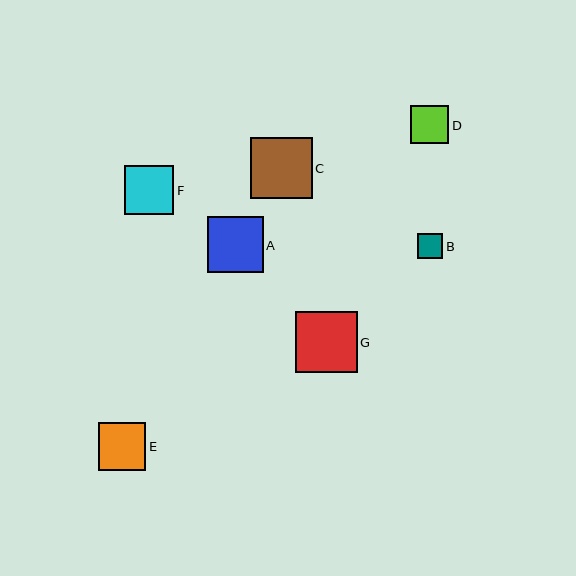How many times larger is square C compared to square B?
Square C is approximately 2.4 times the size of square B.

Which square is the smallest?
Square B is the smallest with a size of approximately 26 pixels.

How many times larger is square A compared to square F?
Square A is approximately 1.1 times the size of square F.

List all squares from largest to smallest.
From largest to smallest: G, C, A, F, E, D, B.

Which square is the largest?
Square G is the largest with a size of approximately 62 pixels.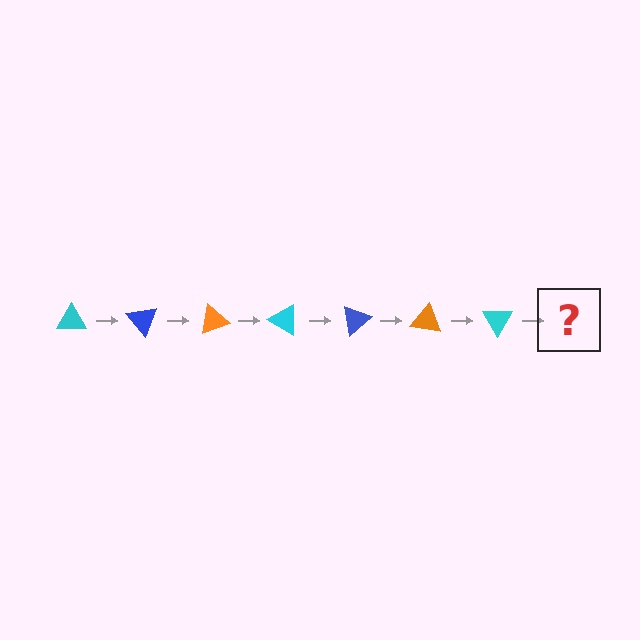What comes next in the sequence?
The next element should be a blue triangle, rotated 350 degrees from the start.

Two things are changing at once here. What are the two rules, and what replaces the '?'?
The two rules are that it rotates 50 degrees each step and the color cycles through cyan, blue, and orange. The '?' should be a blue triangle, rotated 350 degrees from the start.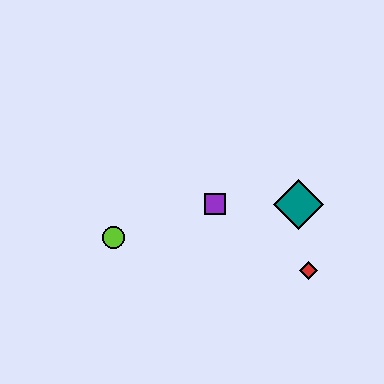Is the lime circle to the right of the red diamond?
No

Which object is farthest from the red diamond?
The lime circle is farthest from the red diamond.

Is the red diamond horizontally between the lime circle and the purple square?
No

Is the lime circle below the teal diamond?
Yes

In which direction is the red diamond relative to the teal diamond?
The red diamond is below the teal diamond.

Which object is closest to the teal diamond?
The red diamond is closest to the teal diamond.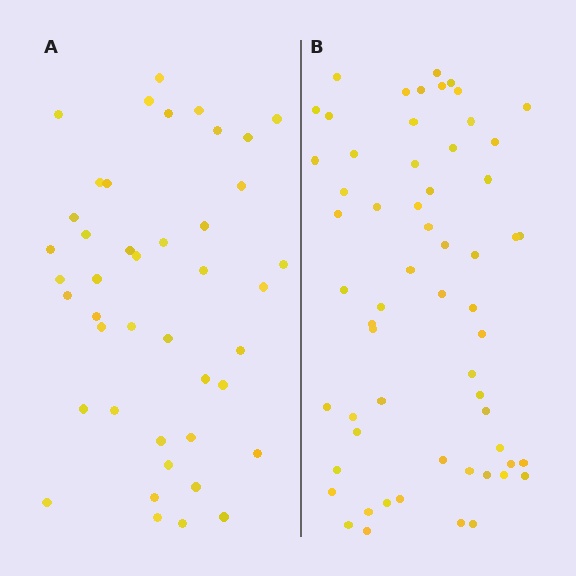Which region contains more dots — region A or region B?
Region B (the right region) has more dots.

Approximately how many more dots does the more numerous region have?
Region B has approximately 15 more dots than region A.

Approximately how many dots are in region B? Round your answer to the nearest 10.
About 60 dots.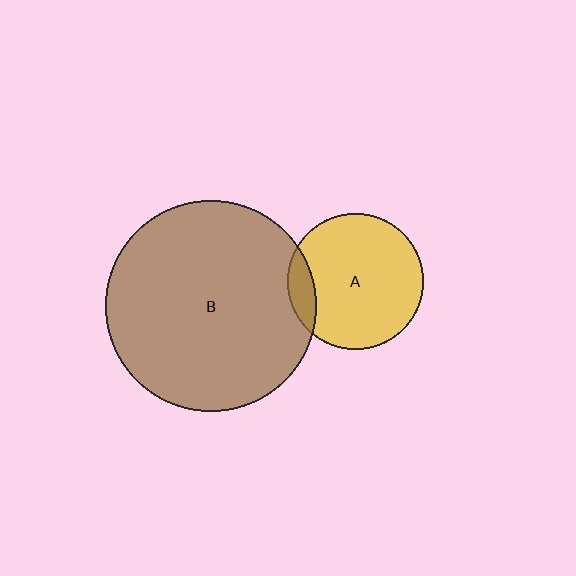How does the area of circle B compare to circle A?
Approximately 2.4 times.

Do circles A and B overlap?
Yes.